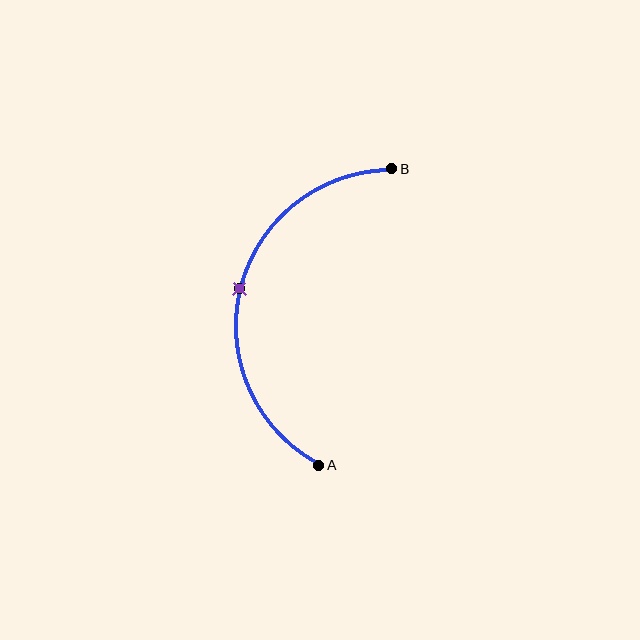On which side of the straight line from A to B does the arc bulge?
The arc bulges to the left of the straight line connecting A and B.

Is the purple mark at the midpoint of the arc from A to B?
Yes. The purple mark lies on the arc at equal arc-length from both A and B — it is the arc midpoint.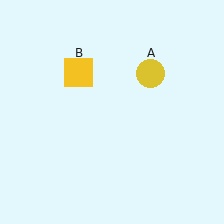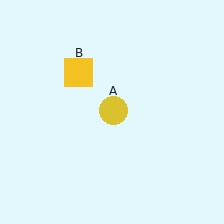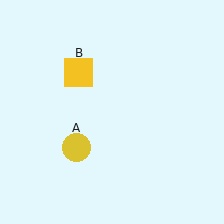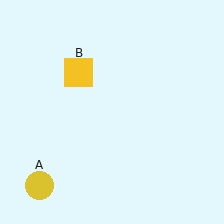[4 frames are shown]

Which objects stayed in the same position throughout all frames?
Yellow square (object B) remained stationary.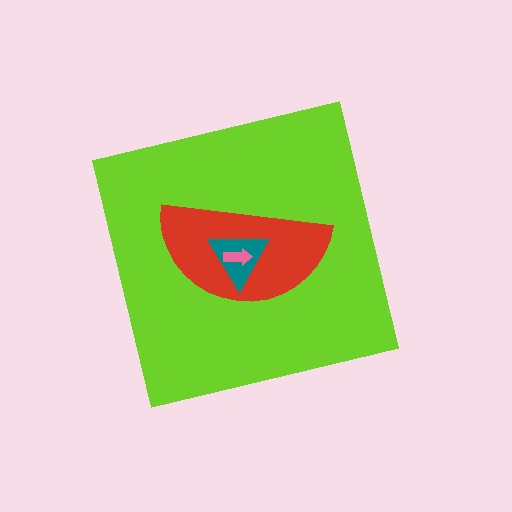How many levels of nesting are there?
4.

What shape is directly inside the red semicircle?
The teal triangle.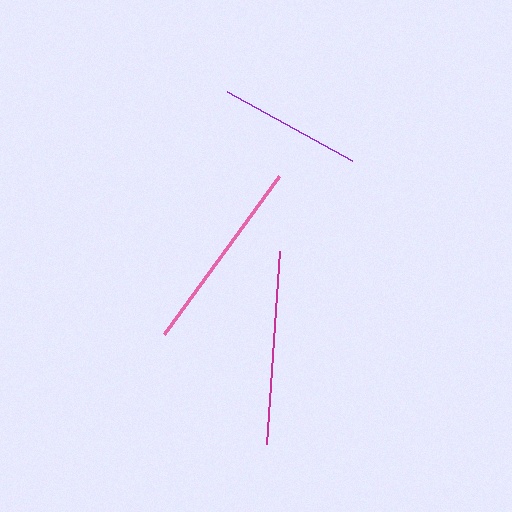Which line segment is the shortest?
The purple line is the shortest at approximately 142 pixels.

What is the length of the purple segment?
The purple segment is approximately 142 pixels long.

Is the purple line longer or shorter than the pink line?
The pink line is longer than the purple line.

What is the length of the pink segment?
The pink segment is approximately 196 pixels long.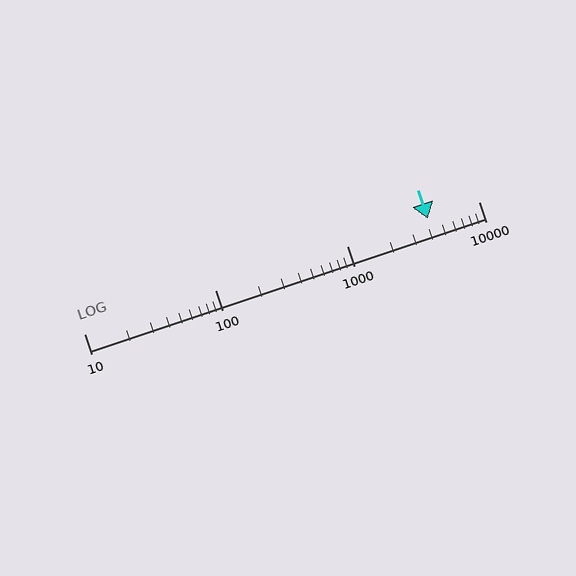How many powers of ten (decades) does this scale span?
The scale spans 3 decades, from 10 to 10000.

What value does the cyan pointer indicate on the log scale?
The pointer indicates approximately 4100.